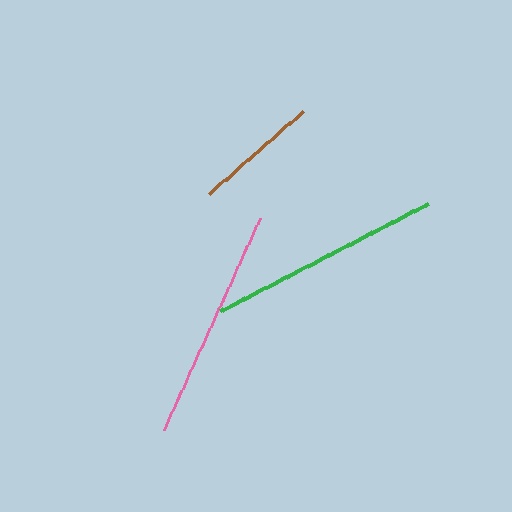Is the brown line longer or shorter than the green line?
The green line is longer than the brown line.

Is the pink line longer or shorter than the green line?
The green line is longer than the pink line.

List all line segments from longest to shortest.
From longest to shortest: green, pink, brown.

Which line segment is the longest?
The green line is the longest at approximately 233 pixels.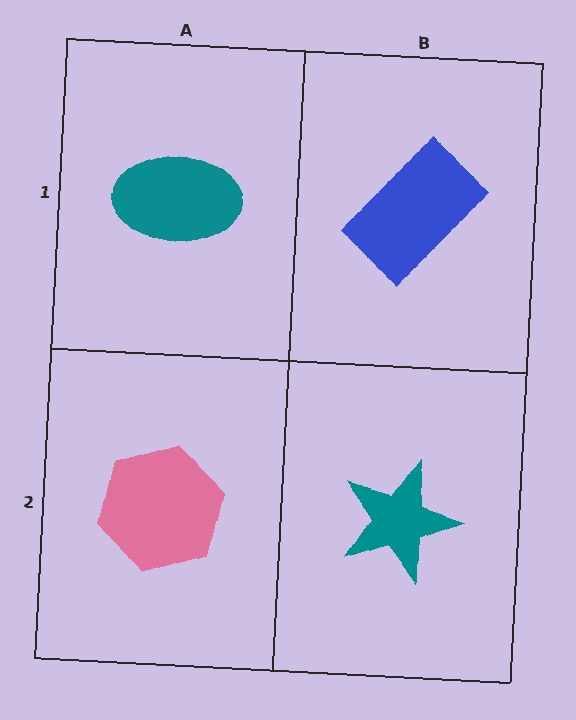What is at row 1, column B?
A blue rectangle.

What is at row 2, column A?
A pink hexagon.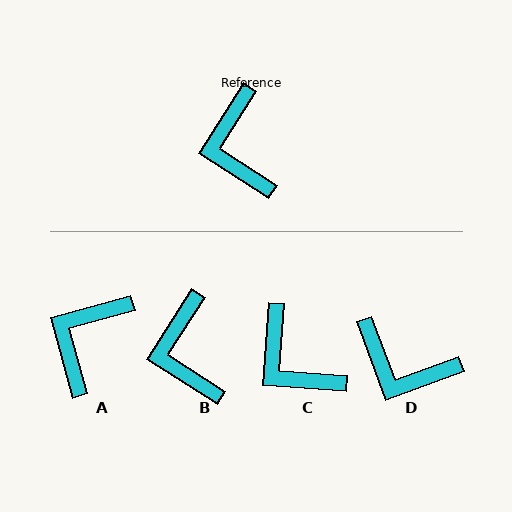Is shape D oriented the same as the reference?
No, it is off by about 53 degrees.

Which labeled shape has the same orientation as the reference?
B.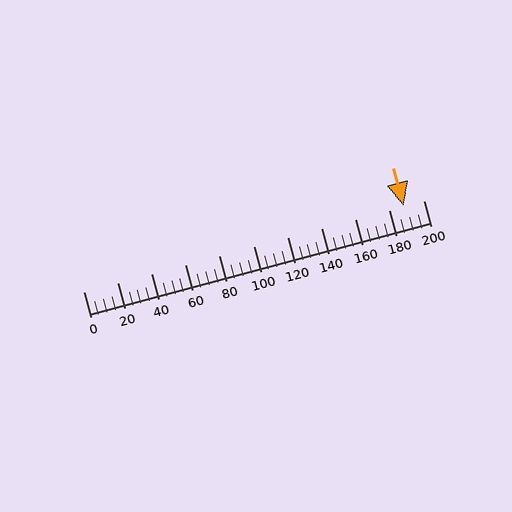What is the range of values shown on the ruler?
The ruler shows values from 0 to 200.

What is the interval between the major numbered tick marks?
The major tick marks are spaced 20 units apart.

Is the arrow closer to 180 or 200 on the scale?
The arrow is closer to 180.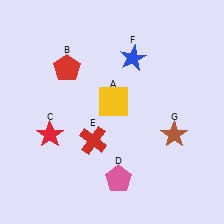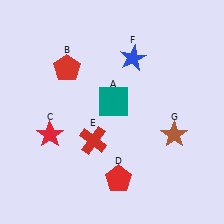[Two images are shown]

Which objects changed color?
A changed from yellow to teal. D changed from pink to red.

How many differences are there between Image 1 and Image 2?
There are 2 differences between the two images.